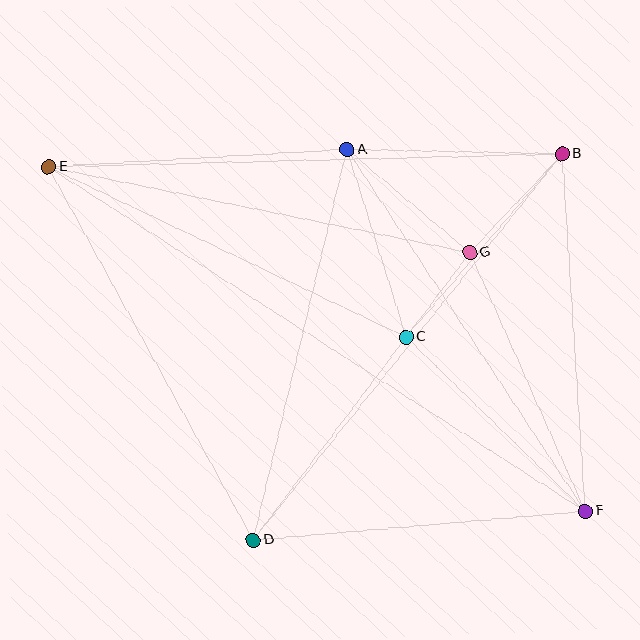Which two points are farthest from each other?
Points E and F are farthest from each other.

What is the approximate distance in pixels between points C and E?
The distance between C and E is approximately 395 pixels.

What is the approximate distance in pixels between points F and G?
The distance between F and G is approximately 283 pixels.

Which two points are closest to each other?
Points C and G are closest to each other.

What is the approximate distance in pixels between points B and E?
The distance between B and E is approximately 513 pixels.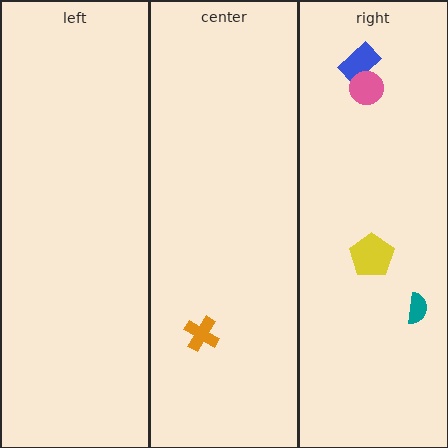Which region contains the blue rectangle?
The right region.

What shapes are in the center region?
The orange cross.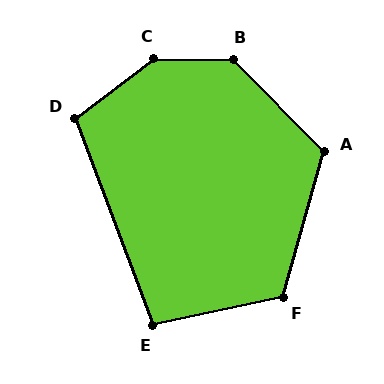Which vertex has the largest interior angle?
C, at approximately 142 degrees.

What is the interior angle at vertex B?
Approximately 135 degrees (obtuse).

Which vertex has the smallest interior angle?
E, at approximately 99 degrees.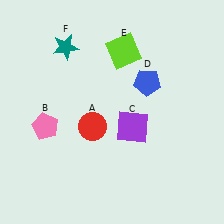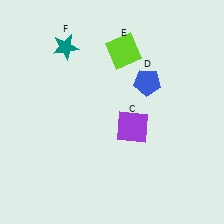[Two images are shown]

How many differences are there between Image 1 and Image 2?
There are 2 differences between the two images.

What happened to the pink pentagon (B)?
The pink pentagon (B) was removed in Image 2. It was in the bottom-left area of Image 1.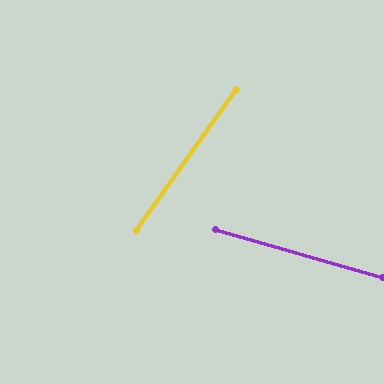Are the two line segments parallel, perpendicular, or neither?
Neither parallel nor perpendicular — they differ by about 71°.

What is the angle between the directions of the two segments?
Approximately 71 degrees.